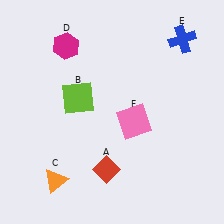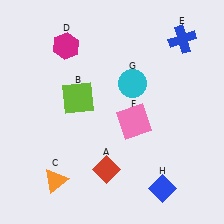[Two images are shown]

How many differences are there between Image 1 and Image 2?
There are 2 differences between the two images.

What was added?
A cyan circle (G), a blue diamond (H) were added in Image 2.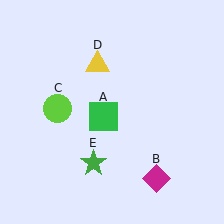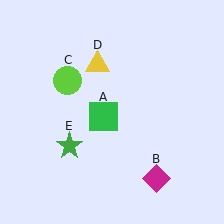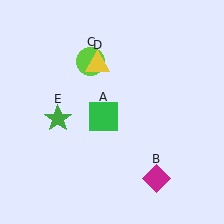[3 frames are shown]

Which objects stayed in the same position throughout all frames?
Green square (object A) and magenta diamond (object B) and yellow triangle (object D) remained stationary.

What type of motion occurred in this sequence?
The lime circle (object C), green star (object E) rotated clockwise around the center of the scene.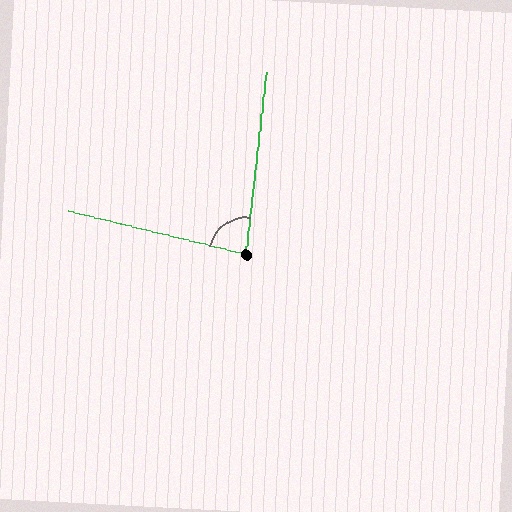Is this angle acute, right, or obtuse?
It is acute.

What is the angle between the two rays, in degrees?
Approximately 83 degrees.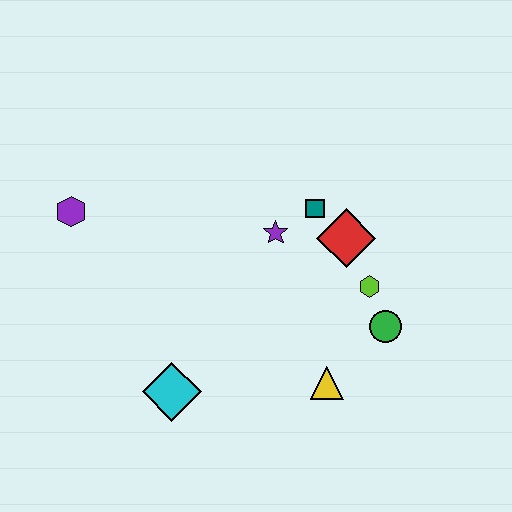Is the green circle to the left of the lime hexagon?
No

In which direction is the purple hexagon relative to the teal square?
The purple hexagon is to the left of the teal square.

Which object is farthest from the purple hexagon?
The green circle is farthest from the purple hexagon.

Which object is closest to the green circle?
The lime hexagon is closest to the green circle.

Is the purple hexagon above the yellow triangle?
Yes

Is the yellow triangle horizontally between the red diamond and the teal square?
Yes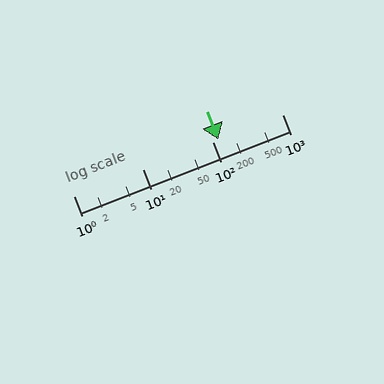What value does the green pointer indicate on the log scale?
The pointer indicates approximately 120.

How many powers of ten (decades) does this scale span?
The scale spans 3 decades, from 1 to 1000.